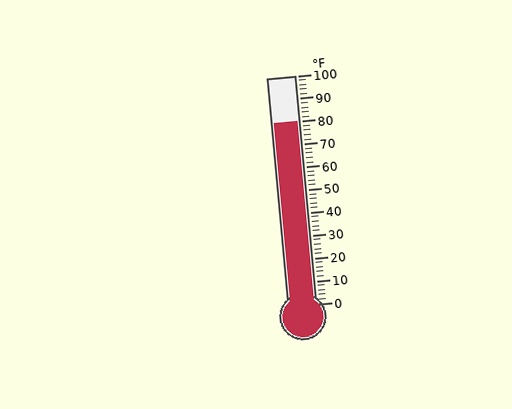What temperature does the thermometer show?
The thermometer shows approximately 80°F.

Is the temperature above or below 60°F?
The temperature is above 60°F.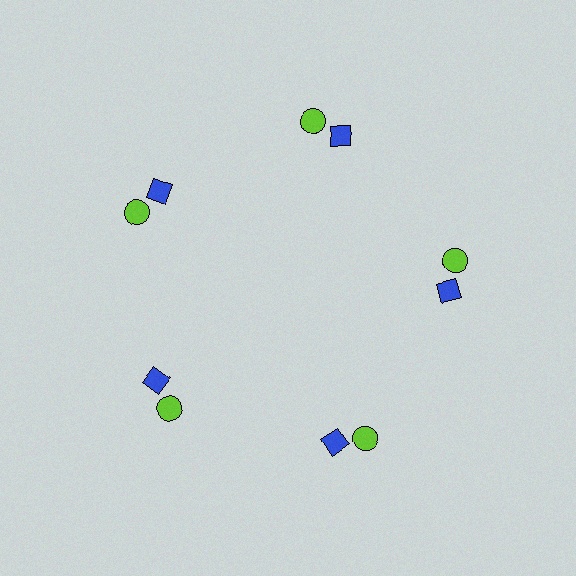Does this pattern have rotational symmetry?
Yes, this pattern has 5-fold rotational symmetry. It looks the same after rotating 72 degrees around the center.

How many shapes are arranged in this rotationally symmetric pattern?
There are 10 shapes, arranged in 5 groups of 2.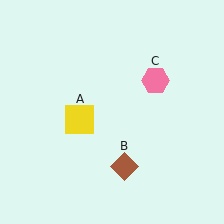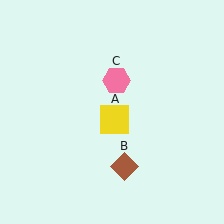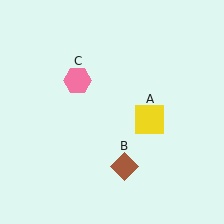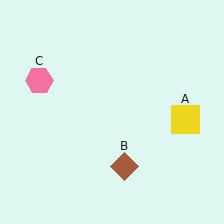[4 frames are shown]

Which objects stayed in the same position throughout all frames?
Brown diamond (object B) remained stationary.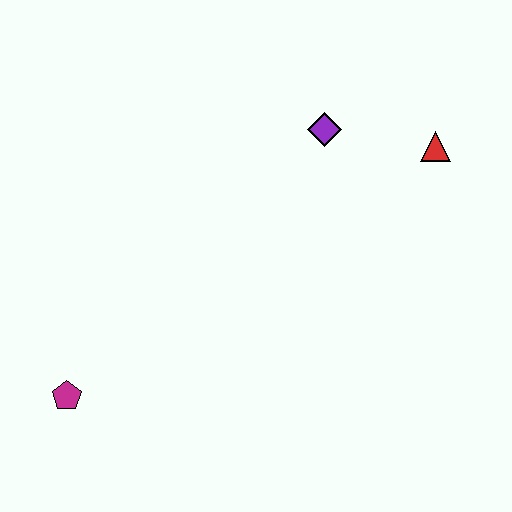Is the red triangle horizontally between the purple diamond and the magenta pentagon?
No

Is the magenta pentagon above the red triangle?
No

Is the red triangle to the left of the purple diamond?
No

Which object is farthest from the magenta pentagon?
The red triangle is farthest from the magenta pentagon.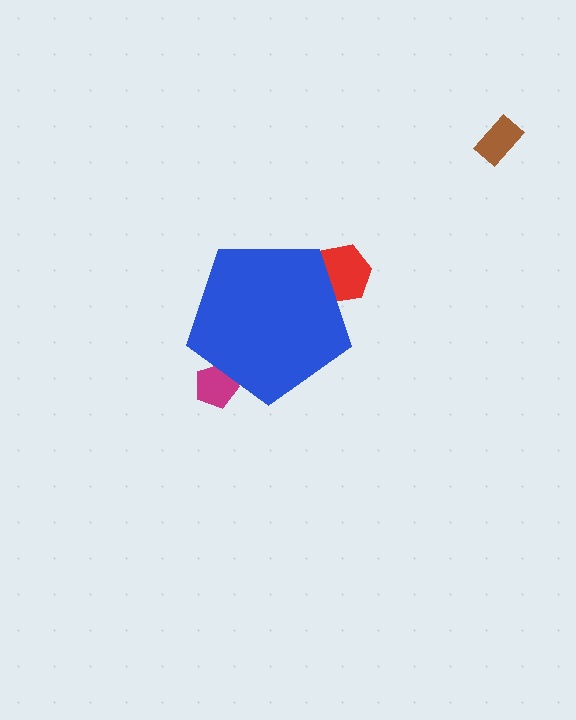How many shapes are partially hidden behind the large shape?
2 shapes are partially hidden.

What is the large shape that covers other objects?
A blue pentagon.